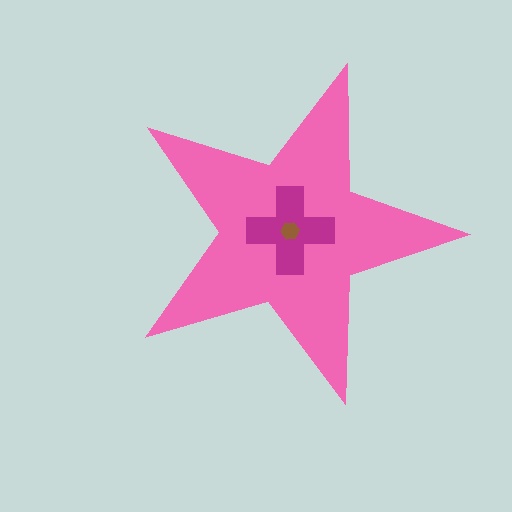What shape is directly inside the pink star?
The magenta cross.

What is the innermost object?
The brown hexagon.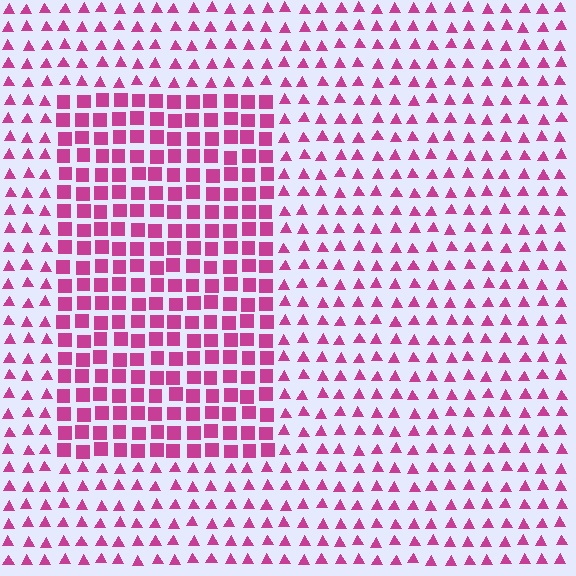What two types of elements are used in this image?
The image uses squares inside the rectangle region and triangles outside it.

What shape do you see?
I see a rectangle.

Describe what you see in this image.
The image is filled with small magenta elements arranged in a uniform grid. A rectangle-shaped region contains squares, while the surrounding area contains triangles. The boundary is defined purely by the change in element shape.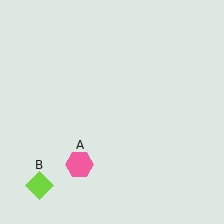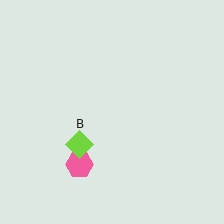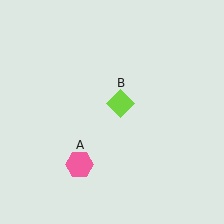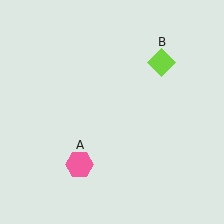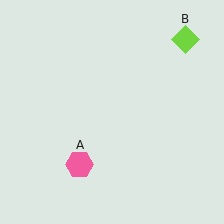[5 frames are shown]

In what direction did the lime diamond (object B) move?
The lime diamond (object B) moved up and to the right.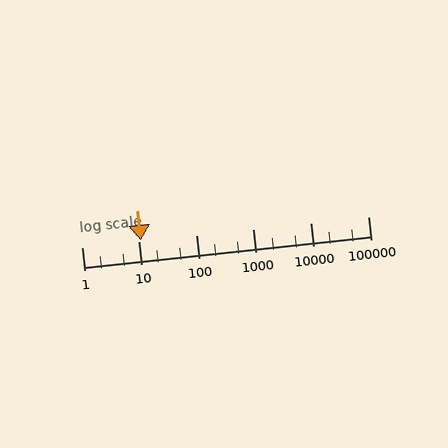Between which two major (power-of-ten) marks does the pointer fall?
The pointer is between 10 and 100.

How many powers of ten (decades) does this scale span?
The scale spans 5 decades, from 1 to 100000.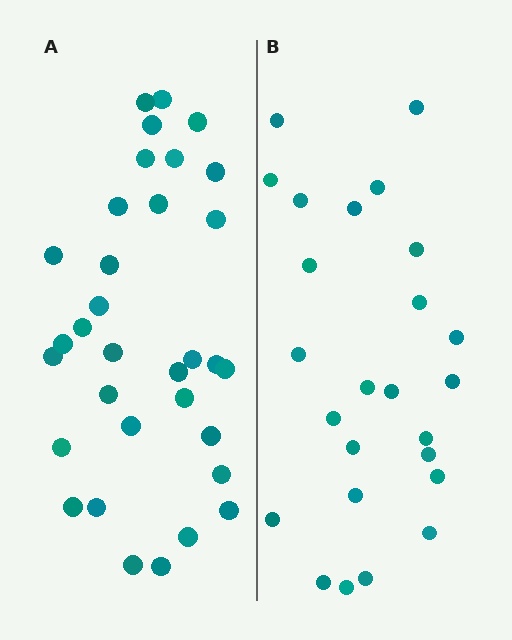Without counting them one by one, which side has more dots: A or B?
Region A (the left region) has more dots.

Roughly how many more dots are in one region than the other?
Region A has roughly 8 or so more dots than region B.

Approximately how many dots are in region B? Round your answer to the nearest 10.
About 20 dots. (The exact count is 25, which rounds to 20.)